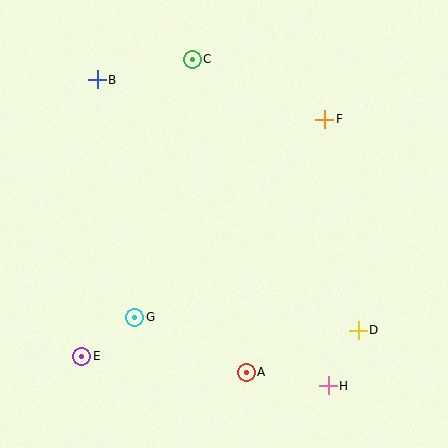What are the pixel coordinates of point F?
Point F is at (325, 119).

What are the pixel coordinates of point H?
Point H is at (328, 386).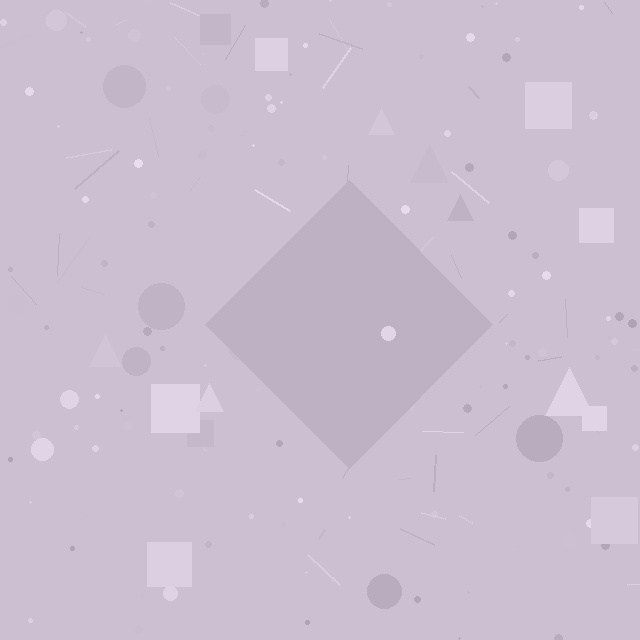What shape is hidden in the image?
A diamond is hidden in the image.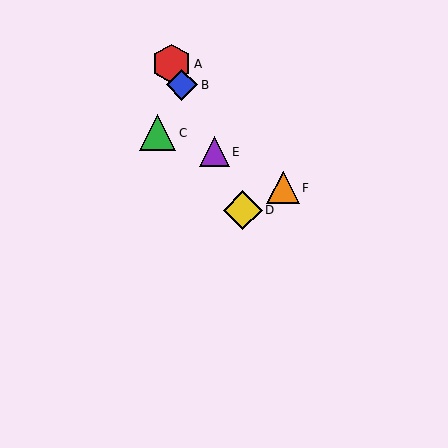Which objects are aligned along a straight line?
Objects A, B, D, E are aligned along a straight line.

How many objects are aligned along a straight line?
4 objects (A, B, D, E) are aligned along a straight line.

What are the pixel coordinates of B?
Object B is at (182, 85).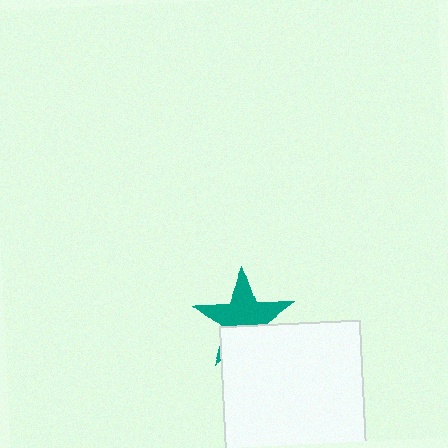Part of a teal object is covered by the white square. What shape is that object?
It is a star.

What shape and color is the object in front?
The object in front is a white square.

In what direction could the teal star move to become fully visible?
The teal star could move up. That would shift it out from behind the white square entirely.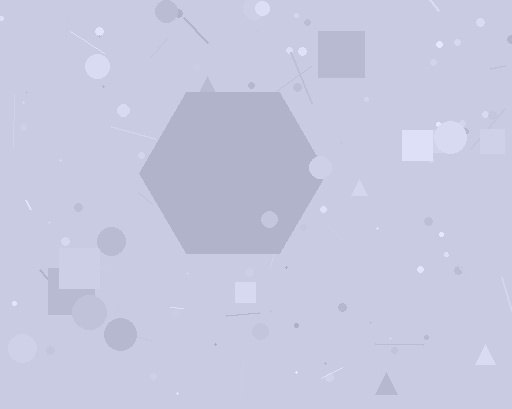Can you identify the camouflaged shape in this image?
The camouflaged shape is a hexagon.